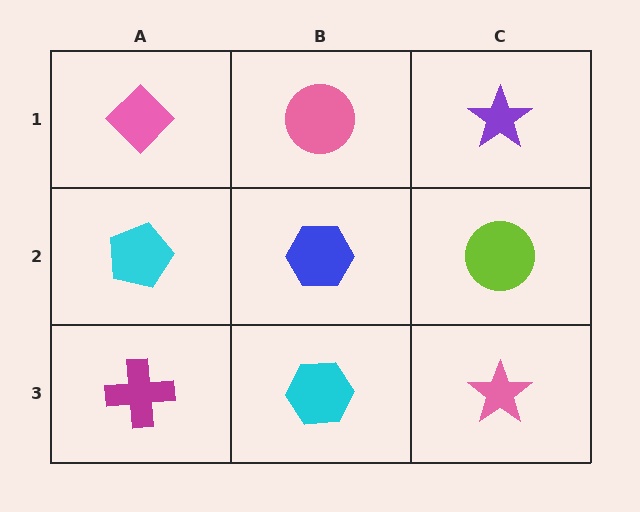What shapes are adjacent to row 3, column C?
A lime circle (row 2, column C), a cyan hexagon (row 3, column B).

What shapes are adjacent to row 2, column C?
A purple star (row 1, column C), a pink star (row 3, column C), a blue hexagon (row 2, column B).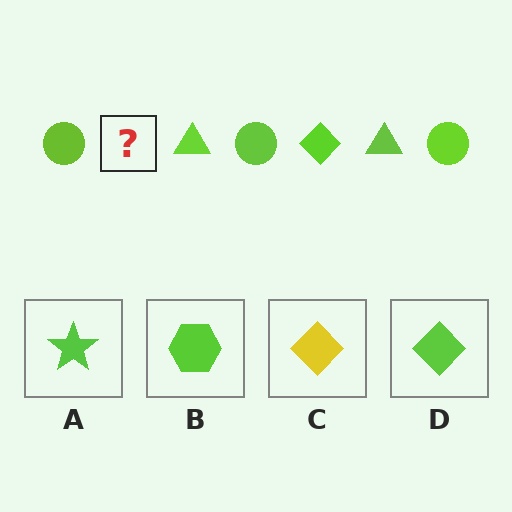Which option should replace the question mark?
Option D.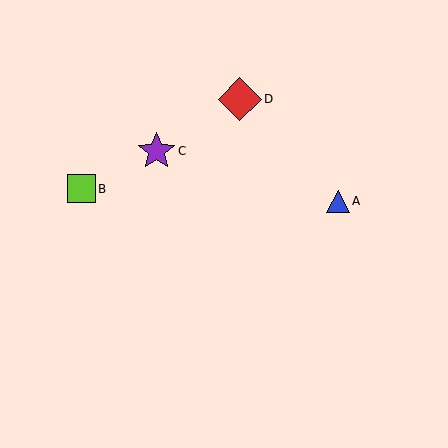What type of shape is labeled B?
Shape B is a lime square.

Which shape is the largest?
The red diamond (labeled D) is the largest.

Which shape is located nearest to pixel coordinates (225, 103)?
The red diamond (labeled D) at (240, 99) is nearest to that location.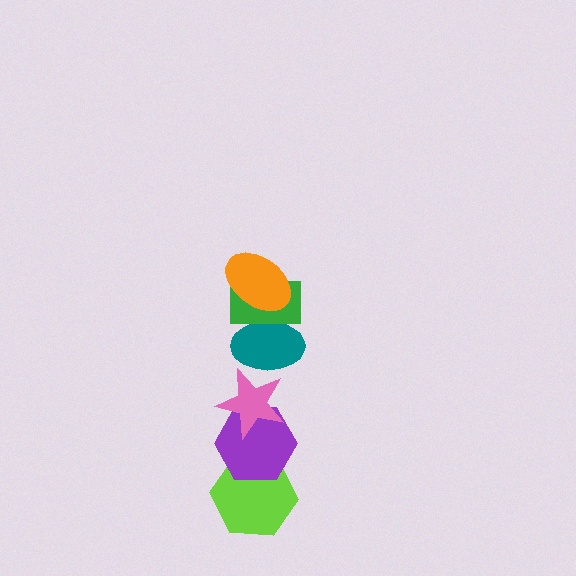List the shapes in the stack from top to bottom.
From top to bottom: the orange ellipse, the green rectangle, the teal ellipse, the pink star, the purple hexagon, the lime hexagon.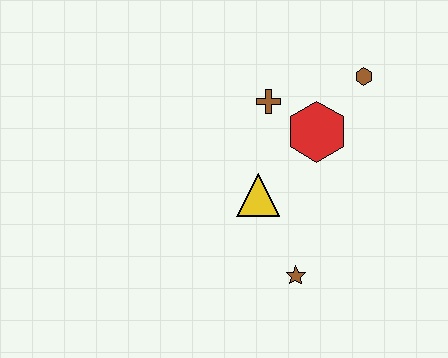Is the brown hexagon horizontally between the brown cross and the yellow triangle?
No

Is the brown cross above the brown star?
Yes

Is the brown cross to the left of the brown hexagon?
Yes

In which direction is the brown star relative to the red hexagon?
The brown star is below the red hexagon.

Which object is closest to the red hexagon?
The brown cross is closest to the red hexagon.